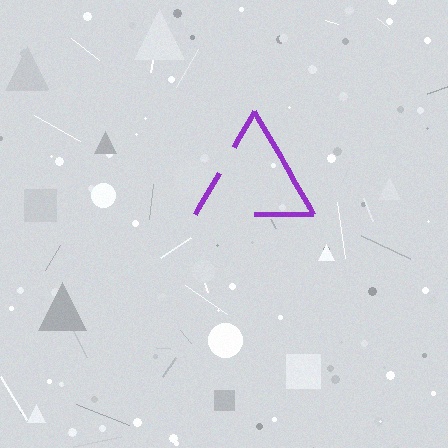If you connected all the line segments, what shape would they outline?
They would outline a triangle.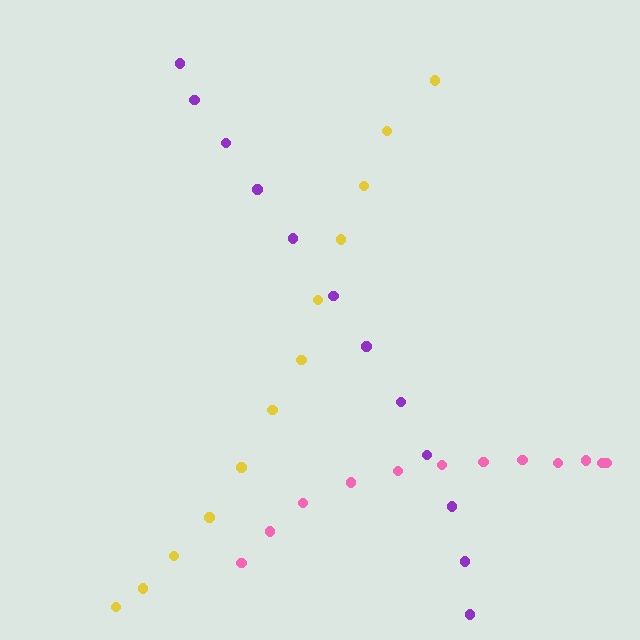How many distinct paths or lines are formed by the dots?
There are 3 distinct paths.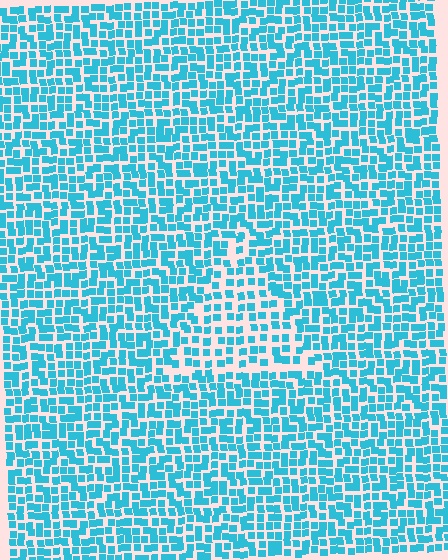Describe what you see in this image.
The image contains small cyan elements arranged at two different densities. A triangle-shaped region is visible where the elements are less densely packed than the surrounding area.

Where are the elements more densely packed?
The elements are more densely packed outside the triangle boundary.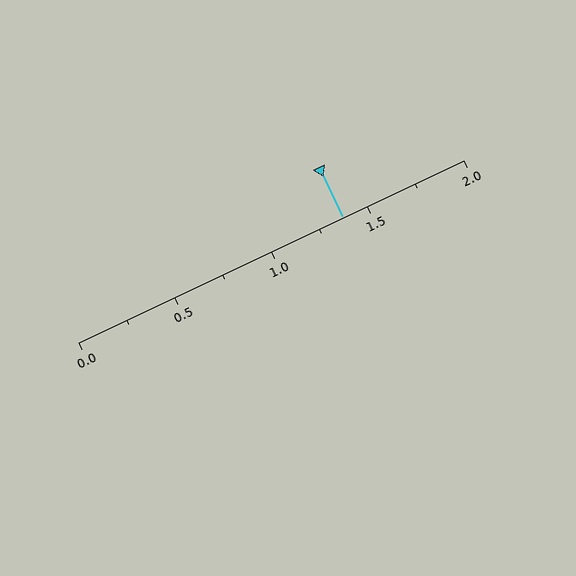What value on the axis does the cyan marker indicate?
The marker indicates approximately 1.38.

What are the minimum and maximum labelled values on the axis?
The axis runs from 0.0 to 2.0.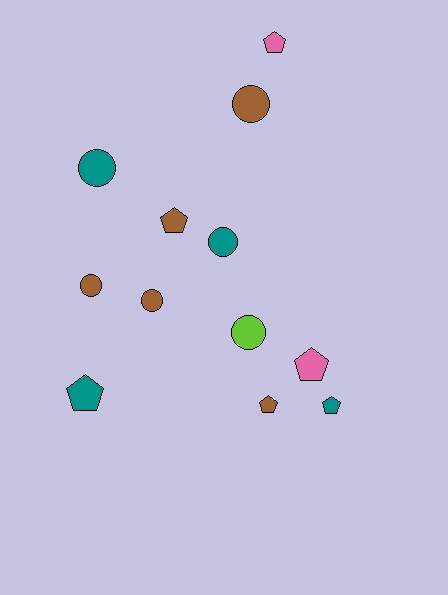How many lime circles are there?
There is 1 lime circle.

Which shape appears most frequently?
Circle, with 6 objects.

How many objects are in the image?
There are 12 objects.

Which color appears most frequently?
Brown, with 5 objects.